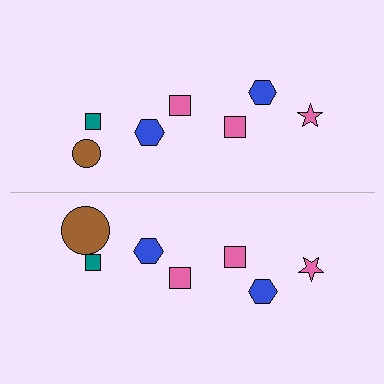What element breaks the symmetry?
The brown circle on the bottom side has a different size than its mirror counterpart.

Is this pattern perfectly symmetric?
No, the pattern is not perfectly symmetric. The brown circle on the bottom side has a different size than its mirror counterpart.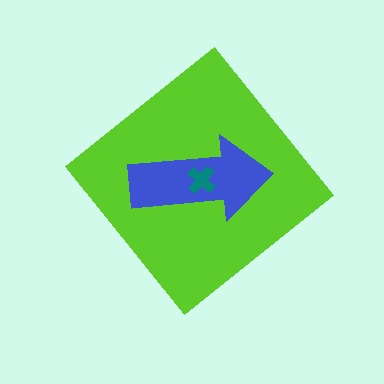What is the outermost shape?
The lime diamond.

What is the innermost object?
The teal cross.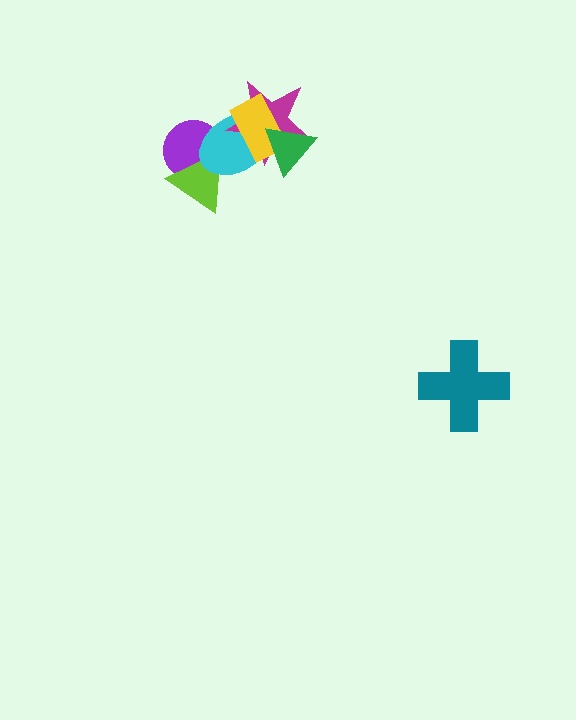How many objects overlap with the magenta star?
3 objects overlap with the magenta star.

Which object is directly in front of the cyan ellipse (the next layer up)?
The magenta star is directly in front of the cyan ellipse.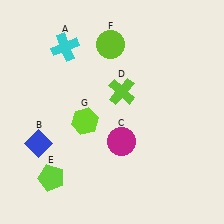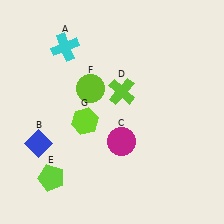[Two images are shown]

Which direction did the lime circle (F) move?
The lime circle (F) moved down.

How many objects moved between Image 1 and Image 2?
1 object moved between the two images.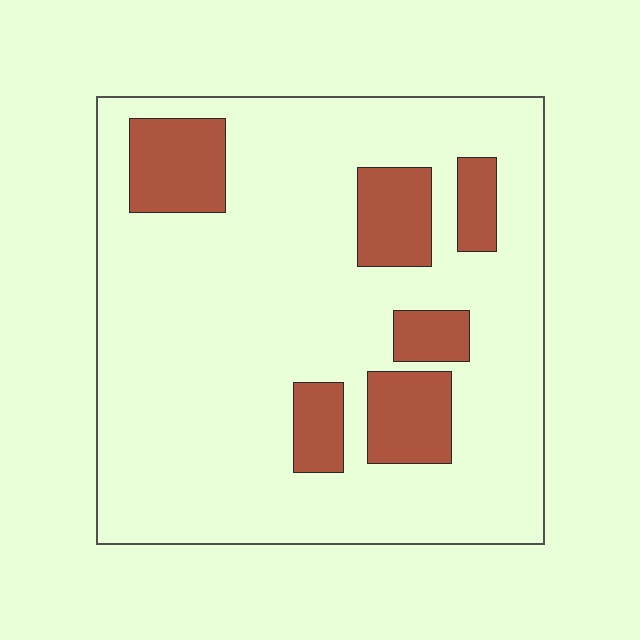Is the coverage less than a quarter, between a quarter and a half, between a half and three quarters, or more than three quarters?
Less than a quarter.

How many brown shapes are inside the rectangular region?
6.